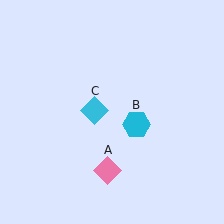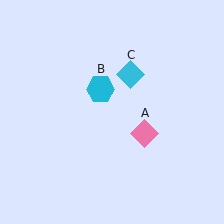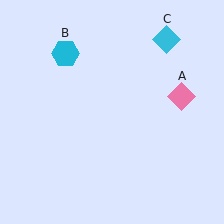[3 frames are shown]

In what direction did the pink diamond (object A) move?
The pink diamond (object A) moved up and to the right.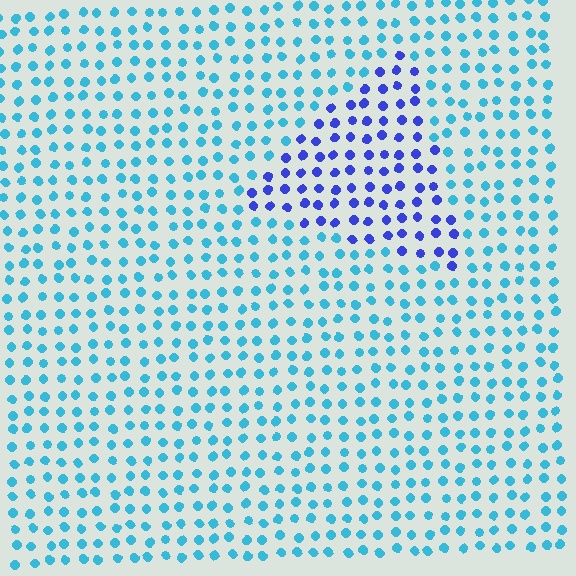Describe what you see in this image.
The image is filled with small cyan elements in a uniform arrangement. A triangle-shaped region is visible where the elements are tinted to a slightly different hue, forming a subtle color boundary.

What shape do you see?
I see a triangle.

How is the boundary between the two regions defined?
The boundary is defined purely by a slight shift in hue (about 45 degrees). Spacing, size, and orientation are identical on both sides.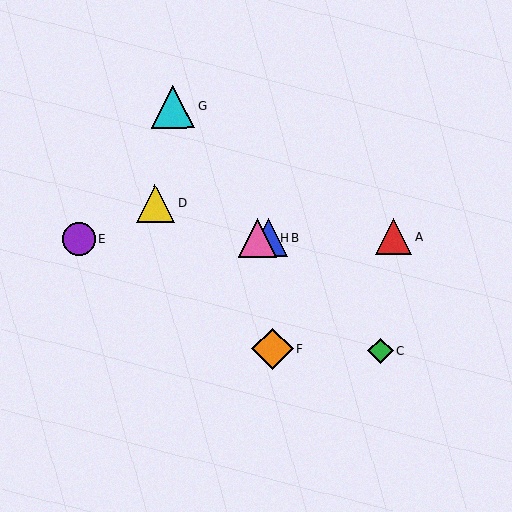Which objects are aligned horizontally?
Objects A, B, E, H are aligned horizontally.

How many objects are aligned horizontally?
4 objects (A, B, E, H) are aligned horizontally.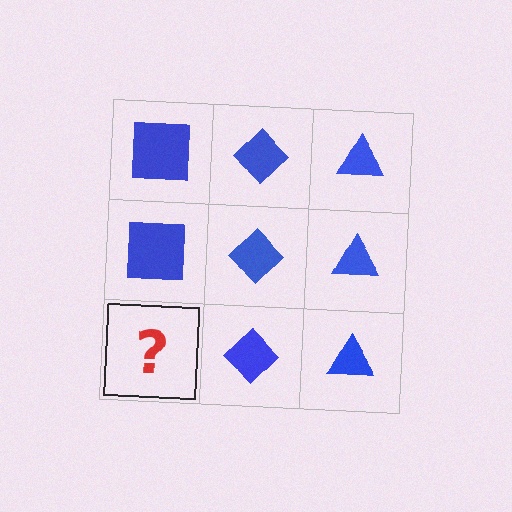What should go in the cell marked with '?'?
The missing cell should contain a blue square.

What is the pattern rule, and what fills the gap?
The rule is that each column has a consistent shape. The gap should be filled with a blue square.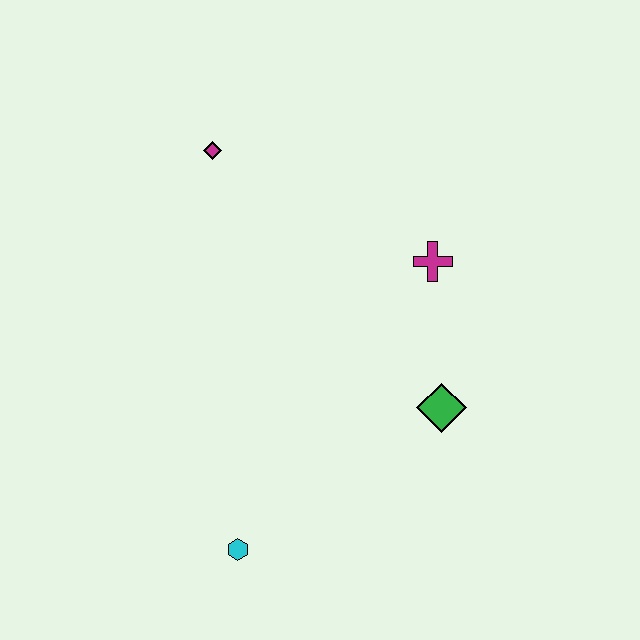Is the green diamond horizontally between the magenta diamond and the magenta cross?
No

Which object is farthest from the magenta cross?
The cyan hexagon is farthest from the magenta cross.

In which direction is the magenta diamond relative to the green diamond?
The magenta diamond is above the green diamond.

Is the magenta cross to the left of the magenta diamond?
No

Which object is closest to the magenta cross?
The green diamond is closest to the magenta cross.